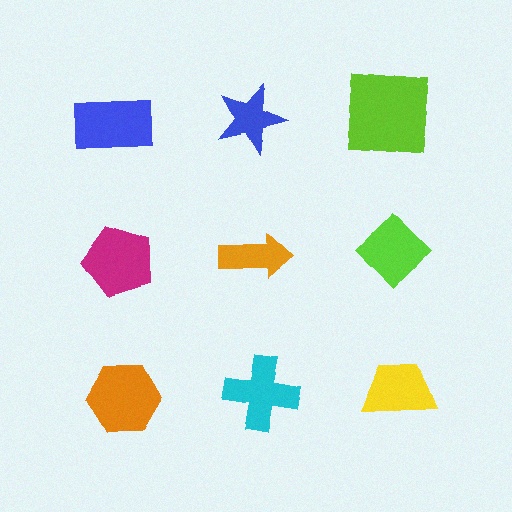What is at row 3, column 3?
A yellow trapezoid.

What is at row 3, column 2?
A cyan cross.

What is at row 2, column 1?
A magenta pentagon.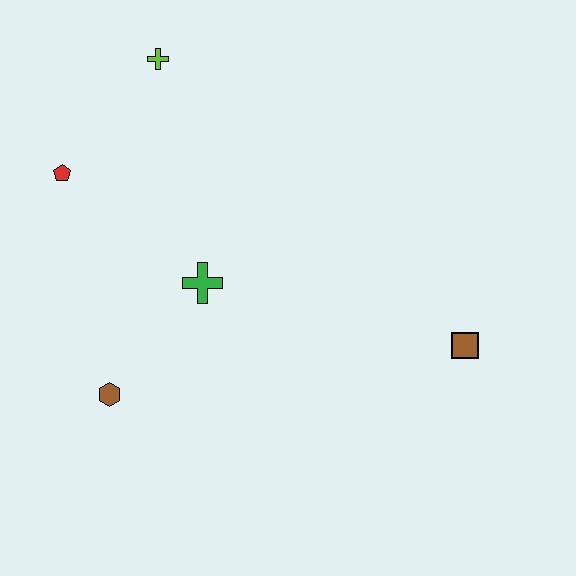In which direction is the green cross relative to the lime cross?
The green cross is below the lime cross.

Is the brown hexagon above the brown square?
No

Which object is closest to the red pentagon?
The lime cross is closest to the red pentagon.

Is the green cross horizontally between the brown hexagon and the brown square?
Yes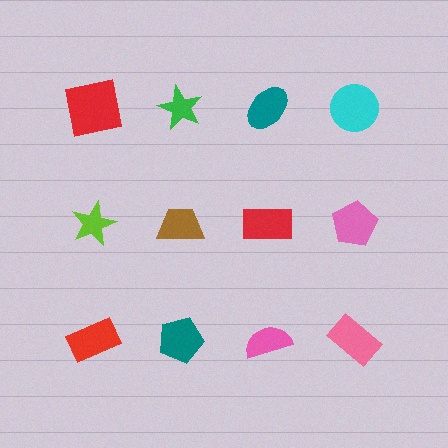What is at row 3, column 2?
A teal pentagon.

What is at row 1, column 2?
A green star.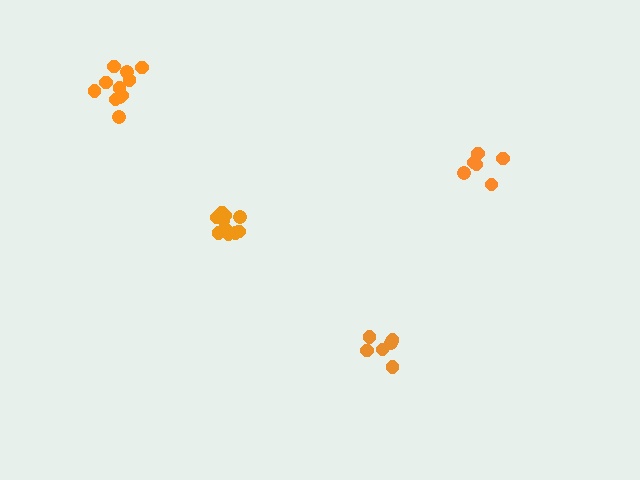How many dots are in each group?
Group 1: 6 dots, Group 2: 12 dots, Group 3: 11 dots, Group 4: 6 dots (35 total).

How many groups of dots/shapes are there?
There are 4 groups.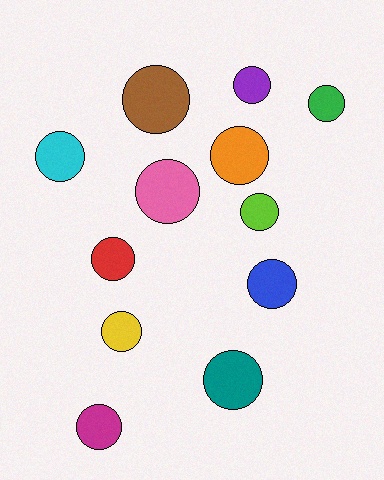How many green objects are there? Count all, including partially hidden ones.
There is 1 green object.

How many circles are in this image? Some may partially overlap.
There are 12 circles.